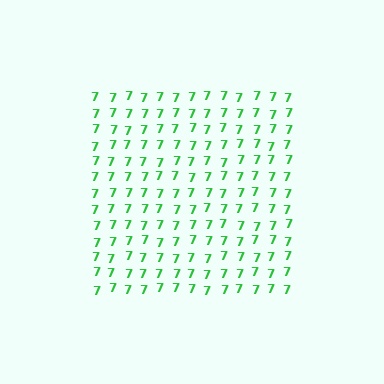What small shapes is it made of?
It is made of small digit 7's.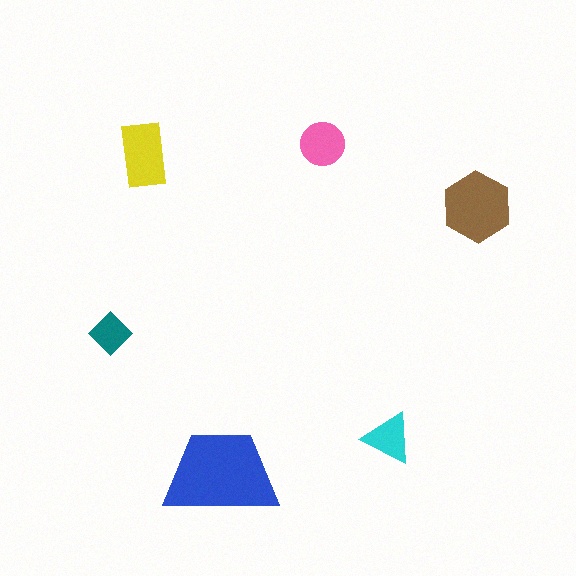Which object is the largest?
The blue trapezoid.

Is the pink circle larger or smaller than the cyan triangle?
Larger.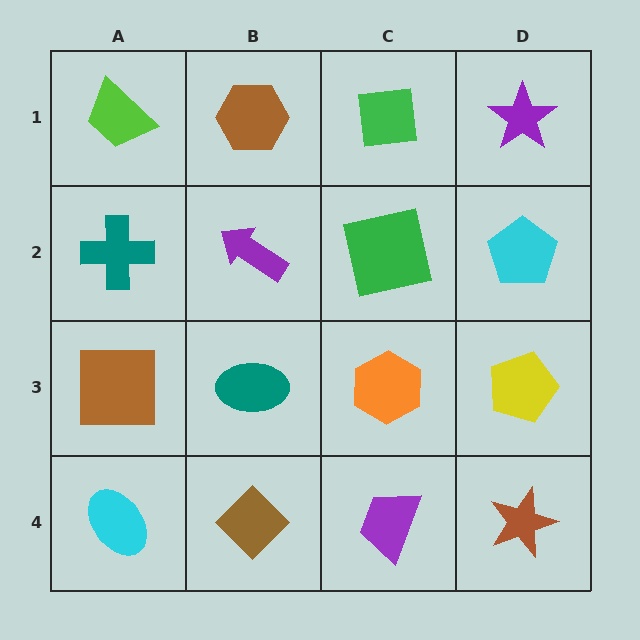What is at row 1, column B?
A brown hexagon.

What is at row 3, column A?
A brown square.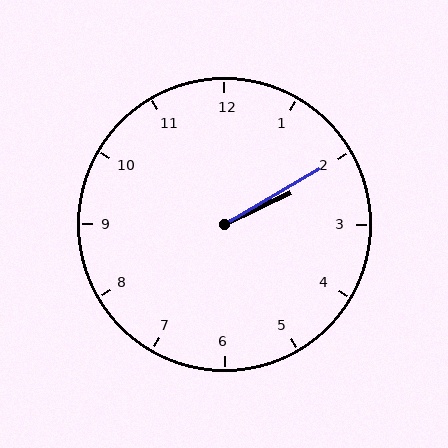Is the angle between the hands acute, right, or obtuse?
It is acute.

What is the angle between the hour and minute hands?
Approximately 5 degrees.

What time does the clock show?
2:10.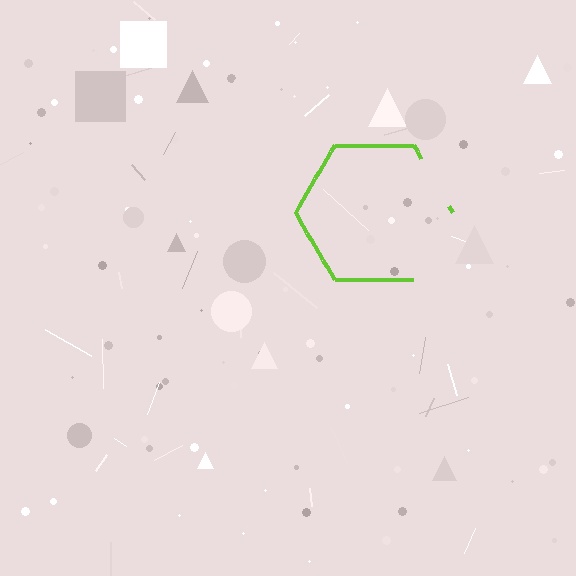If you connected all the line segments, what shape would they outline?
They would outline a hexagon.